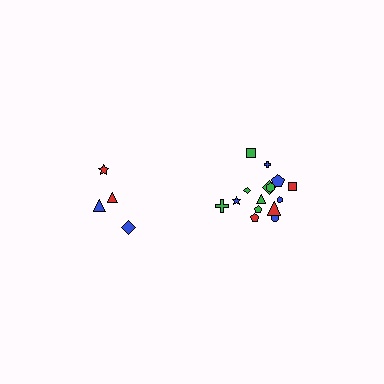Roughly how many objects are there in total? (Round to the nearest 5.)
Roughly 20 objects in total.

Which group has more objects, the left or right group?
The right group.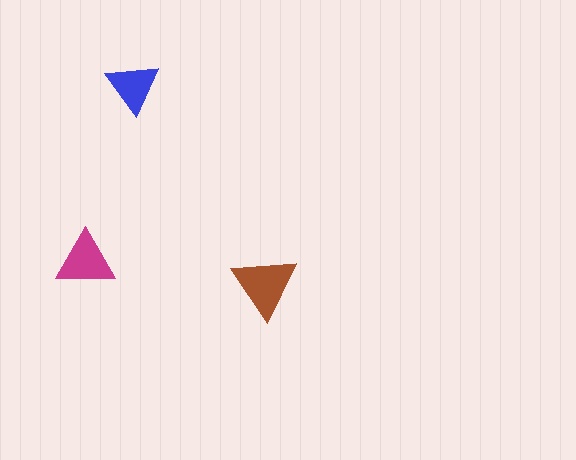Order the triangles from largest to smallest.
the brown one, the magenta one, the blue one.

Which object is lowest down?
The brown triangle is bottommost.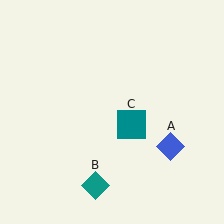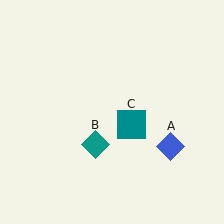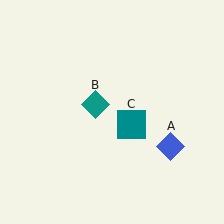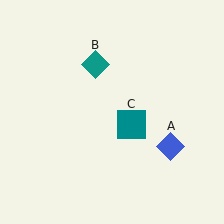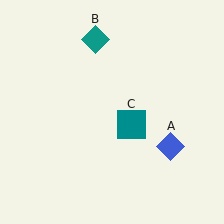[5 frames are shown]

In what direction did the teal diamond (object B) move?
The teal diamond (object B) moved up.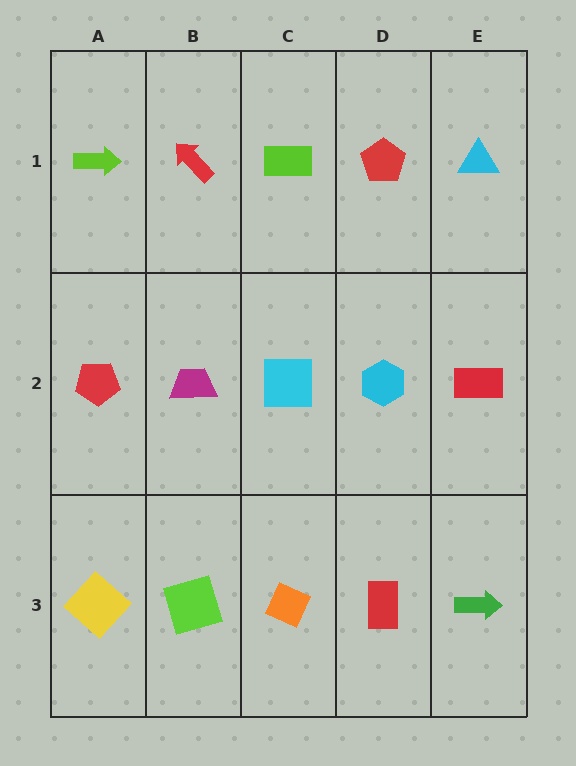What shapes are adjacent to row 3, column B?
A magenta trapezoid (row 2, column B), a yellow diamond (row 3, column A), an orange diamond (row 3, column C).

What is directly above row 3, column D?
A cyan hexagon.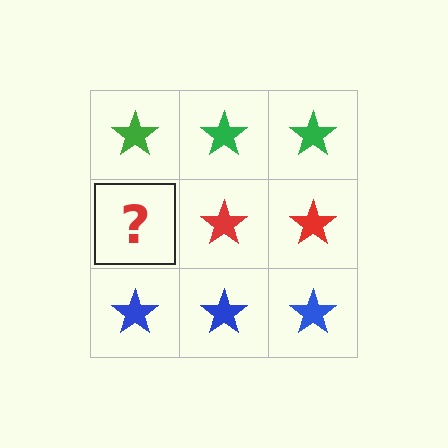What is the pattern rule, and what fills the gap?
The rule is that each row has a consistent color. The gap should be filled with a red star.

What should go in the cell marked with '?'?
The missing cell should contain a red star.